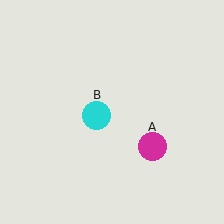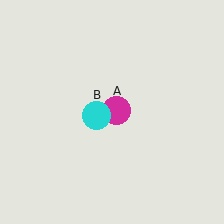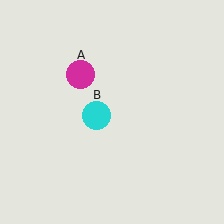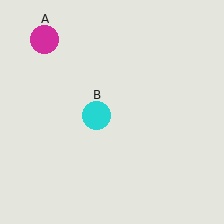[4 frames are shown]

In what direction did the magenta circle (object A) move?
The magenta circle (object A) moved up and to the left.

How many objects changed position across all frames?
1 object changed position: magenta circle (object A).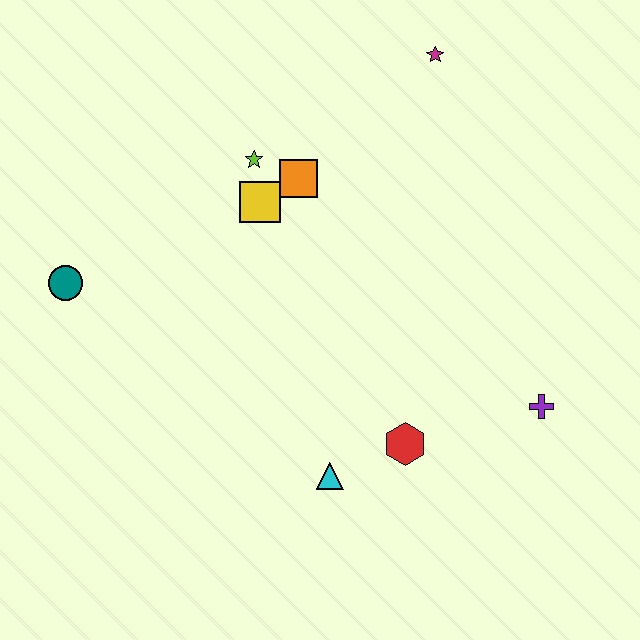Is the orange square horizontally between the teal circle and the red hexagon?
Yes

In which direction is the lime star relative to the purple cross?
The lime star is to the left of the purple cross.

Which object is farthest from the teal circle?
The purple cross is farthest from the teal circle.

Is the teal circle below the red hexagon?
No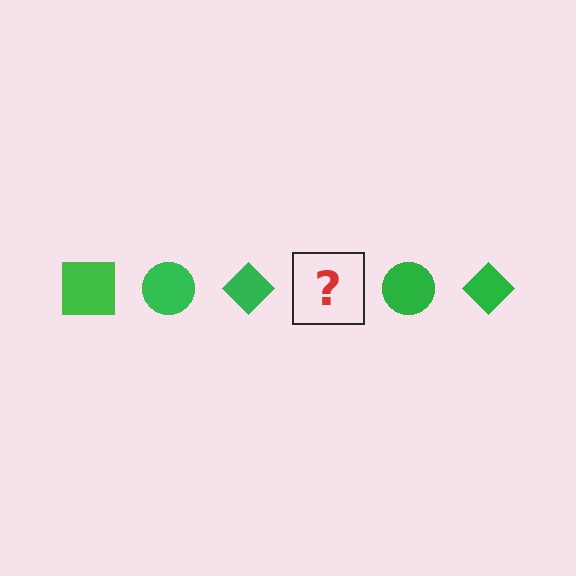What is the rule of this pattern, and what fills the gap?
The rule is that the pattern cycles through square, circle, diamond shapes in green. The gap should be filled with a green square.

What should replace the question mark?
The question mark should be replaced with a green square.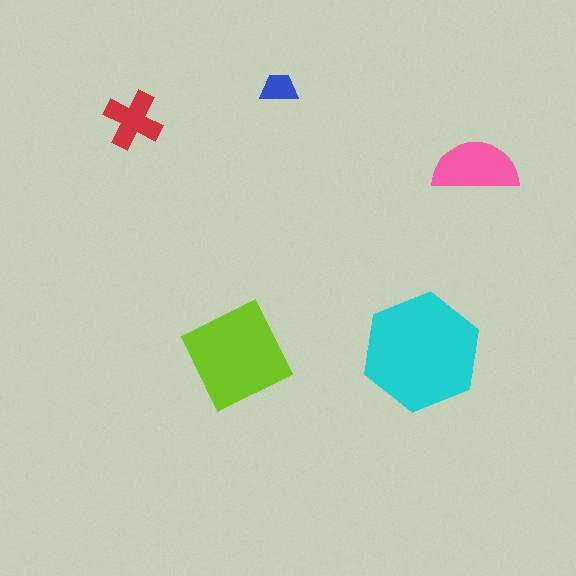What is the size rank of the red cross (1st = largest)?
4th.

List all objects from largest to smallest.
The cyan hexagon, the lime square, the pink semicircle, the red cross, the blue trapezoid.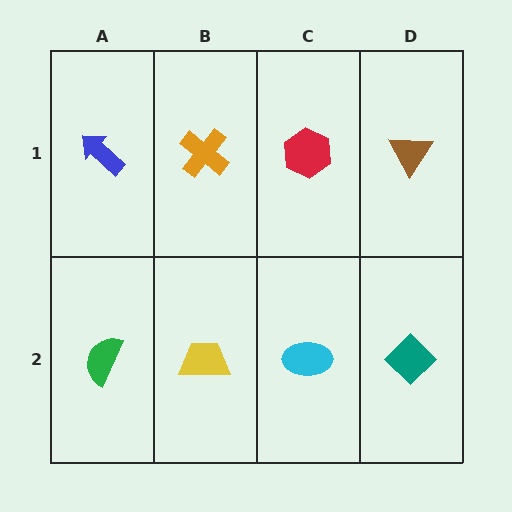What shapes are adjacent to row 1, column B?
A yellow trapezoid (row 2, column B), a blue arrow (row 1, column A), a red hexagon (row 1, column C).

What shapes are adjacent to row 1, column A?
A green semicircle (row 2, column A), an orange cross (row 1, column B).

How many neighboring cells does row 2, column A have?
2.